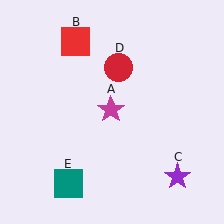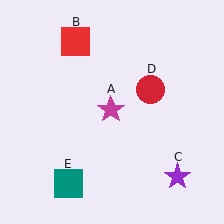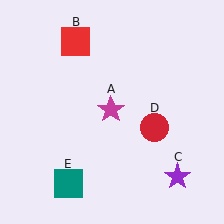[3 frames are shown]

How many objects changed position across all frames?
1 object changed position: red circle (object D).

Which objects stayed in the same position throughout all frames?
Magenta star (object A) and red square (object B) and purple star (object C) and teal square (object E) remained stationary.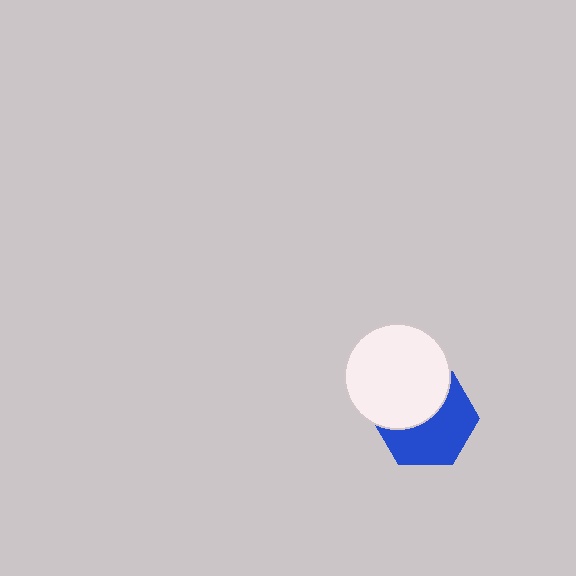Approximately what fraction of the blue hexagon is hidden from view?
Roughly 44% of the blue hexagon is hidden behind the white circle.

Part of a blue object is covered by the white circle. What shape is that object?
It is a hexagon.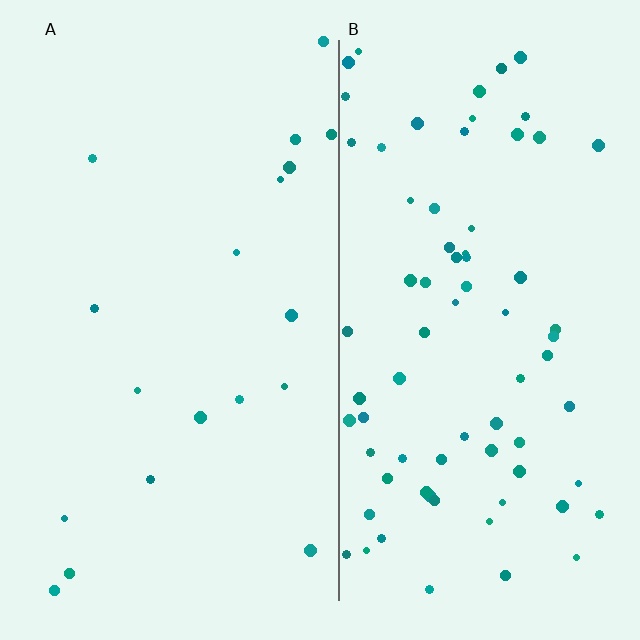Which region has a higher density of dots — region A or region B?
B (the right).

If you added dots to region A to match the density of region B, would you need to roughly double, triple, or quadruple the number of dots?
Approximately quadruple.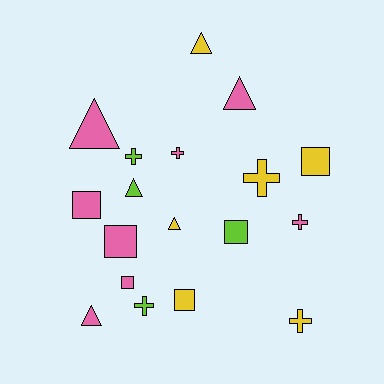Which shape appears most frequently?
Cross, with 6 objects.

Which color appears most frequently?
Pink, with 8 objects.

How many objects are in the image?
There are 18 objects.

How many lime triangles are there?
There is 1 lime triangle.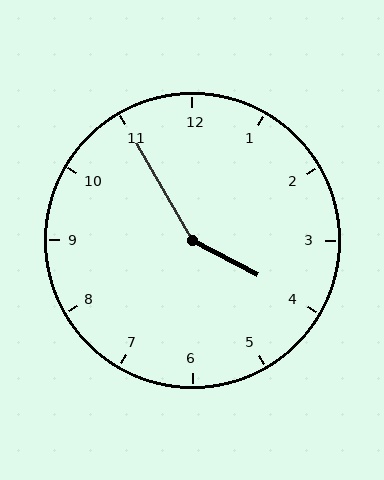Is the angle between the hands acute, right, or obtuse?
It is obtuse.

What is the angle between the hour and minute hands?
Approximately 148 degrees.